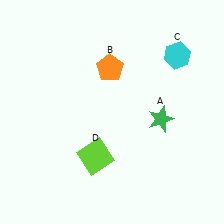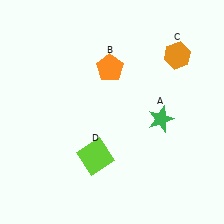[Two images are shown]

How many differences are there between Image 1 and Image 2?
There is 1 difference between the two images.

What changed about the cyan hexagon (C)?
In Image 1, C is cyan. In Image 2, it changed to orange.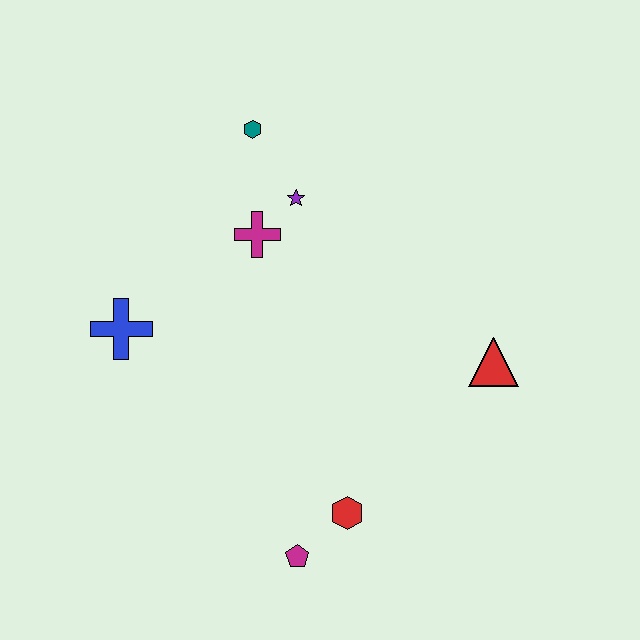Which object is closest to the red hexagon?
The magenta pentagon is closest to the red hexagon.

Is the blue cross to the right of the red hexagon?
No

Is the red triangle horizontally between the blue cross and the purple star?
No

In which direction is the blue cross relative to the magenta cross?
The blue cross is to the left of the magenta cross.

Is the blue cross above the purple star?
No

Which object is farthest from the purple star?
The magenta pentagon is farthest from the purple star.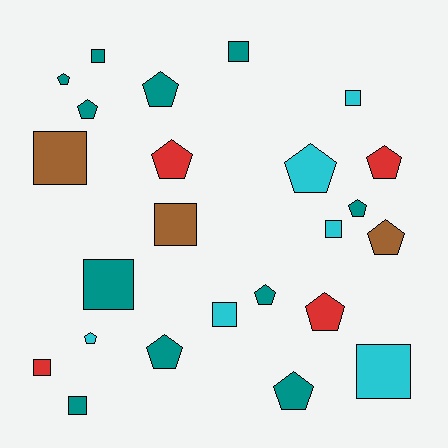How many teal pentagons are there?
There are 7 teal pentagons.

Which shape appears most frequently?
Pentagon, with 13 objects.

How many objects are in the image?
There are 24 objects.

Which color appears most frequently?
Teal, with 11 objects.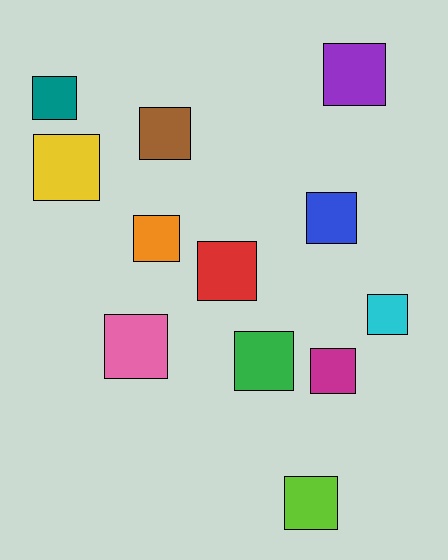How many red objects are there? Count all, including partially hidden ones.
There is 1 red object.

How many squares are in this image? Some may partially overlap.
There are 12 squares.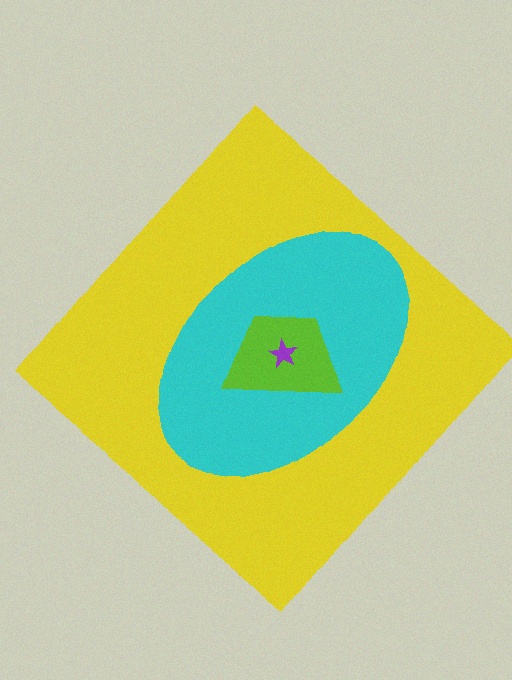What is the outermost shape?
The yellow diamond.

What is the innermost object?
The purple star.